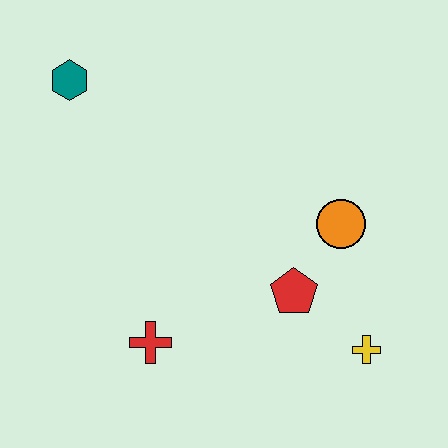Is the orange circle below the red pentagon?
No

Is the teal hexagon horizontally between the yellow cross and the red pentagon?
No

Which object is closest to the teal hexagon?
The red cross is closest to the teal hexagon.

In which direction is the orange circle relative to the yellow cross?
The orange circle is above the yellow cross.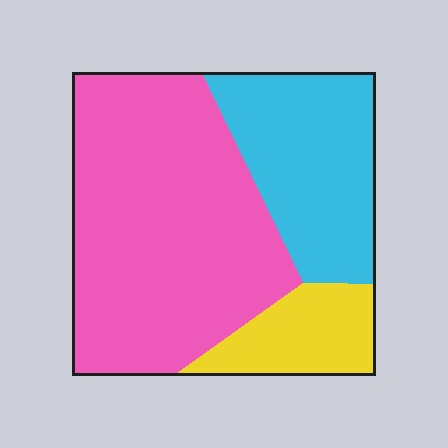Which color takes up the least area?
Yellow, at roughly 15%.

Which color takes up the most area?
Pink, at roughly 60%.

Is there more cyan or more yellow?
Cyan.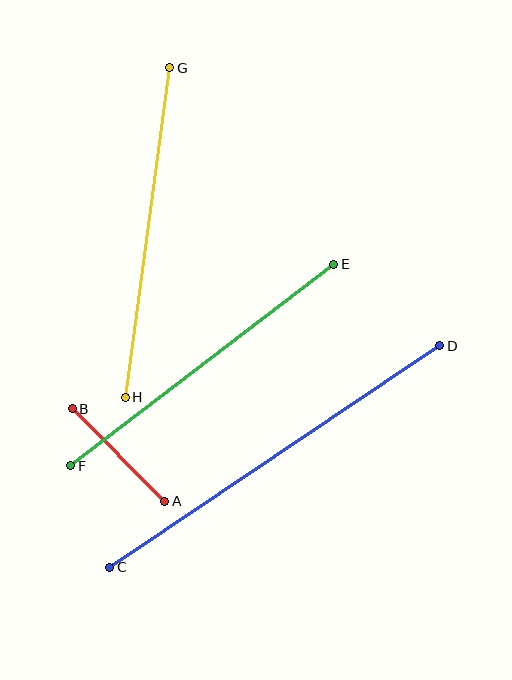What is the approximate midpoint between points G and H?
The midpoint is at approximately (148, 233) pixels.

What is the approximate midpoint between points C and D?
The midpoint is at approximately (275, 456) pixels.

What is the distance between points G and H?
The distance is approximately 332 pixels.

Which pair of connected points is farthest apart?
Points C and D are farthest apart.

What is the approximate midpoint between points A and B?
The midpoint is at approximately (119, 455) pixels.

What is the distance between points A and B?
The distance is approximately 131 pixels.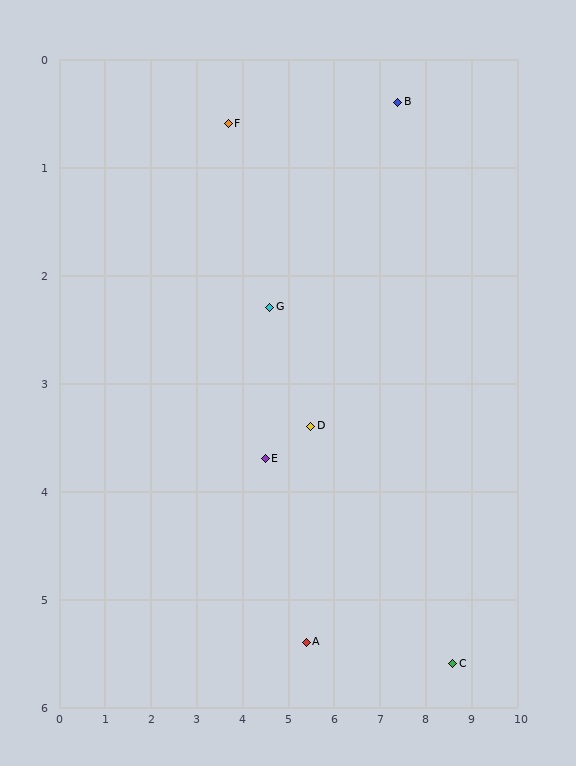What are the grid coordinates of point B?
Point B is at approximately (7.4, 0.4).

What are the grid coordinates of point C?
Point C is at approximately (8.6, 5.6).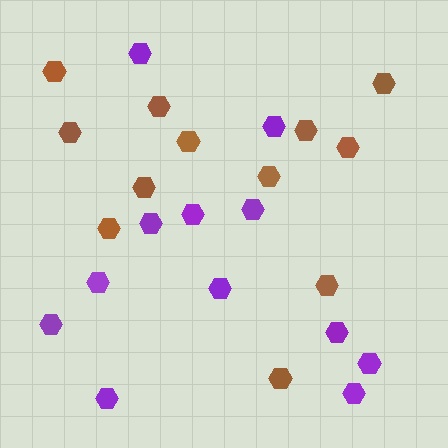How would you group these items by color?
There are 2 groups: one group of brown hexagons (12) and one group of purple hexagons (12).